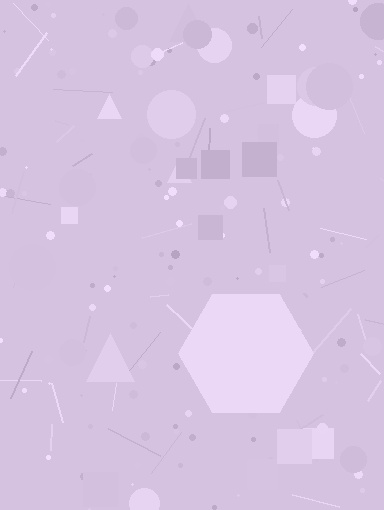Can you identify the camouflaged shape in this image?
The camouflaged shape is a hexagon.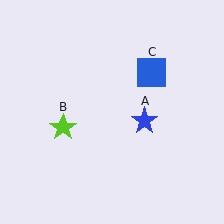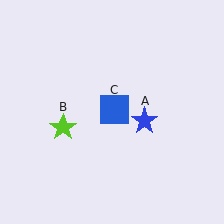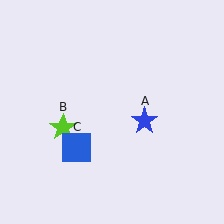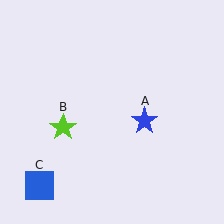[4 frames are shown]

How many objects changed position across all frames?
1 object changed position: blue square (object C).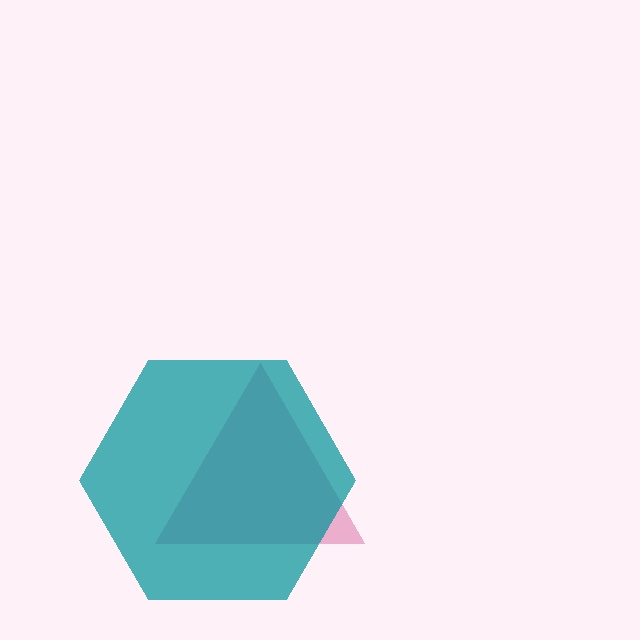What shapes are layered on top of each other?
The layered shapes are: a pink triangle, a teal hexagon.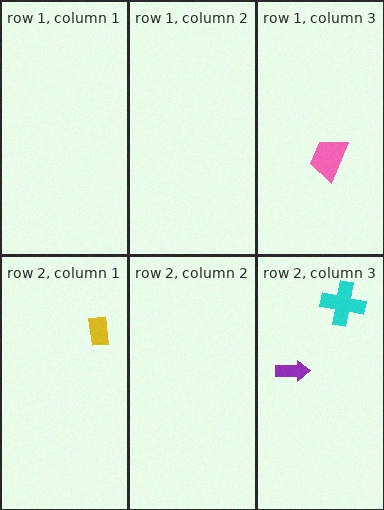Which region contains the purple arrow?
The row 2, column 3 region.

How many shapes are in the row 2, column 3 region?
2.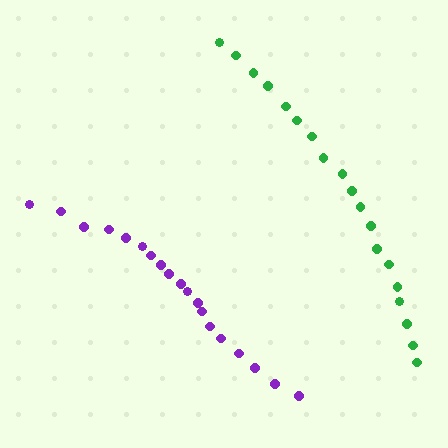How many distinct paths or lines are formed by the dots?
There are 2 distinct paths.